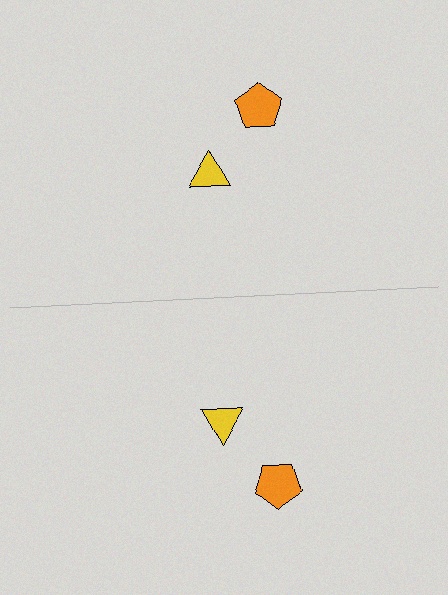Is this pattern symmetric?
Yes, this pattern has bilateral (reflection) symmetry.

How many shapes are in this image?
There are 4 shapes in this image.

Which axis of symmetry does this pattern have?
The pattern has a horizontal axis of symmetry running through the center of the image.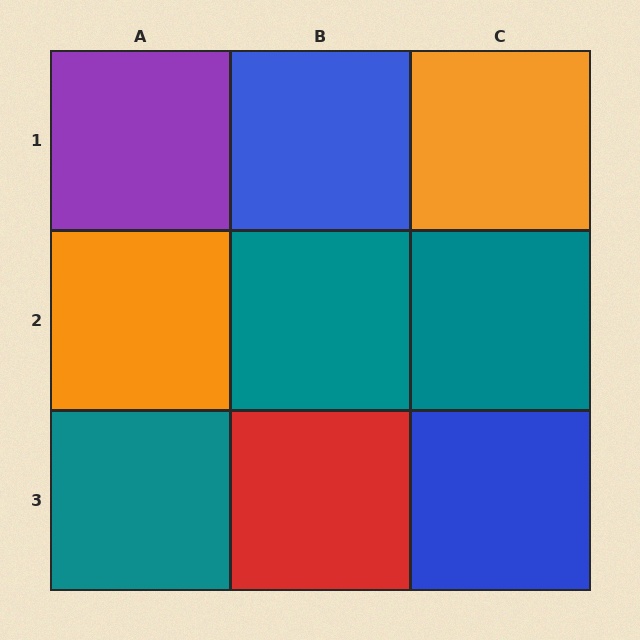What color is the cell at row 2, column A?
Orange.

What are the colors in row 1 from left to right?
Purple, blue, orange.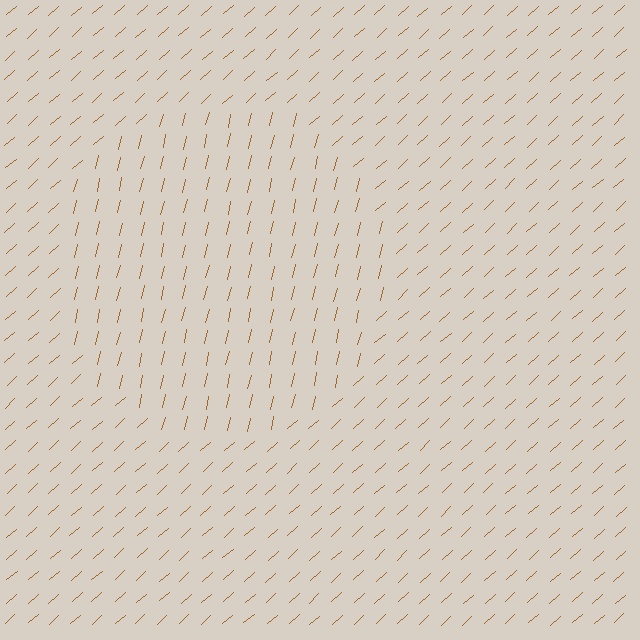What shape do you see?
I see a circle.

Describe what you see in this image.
The image is filled with small brown line segments. A circle region in the image has lines oriented differently from the surrounding lines, creating a visible texture boundary.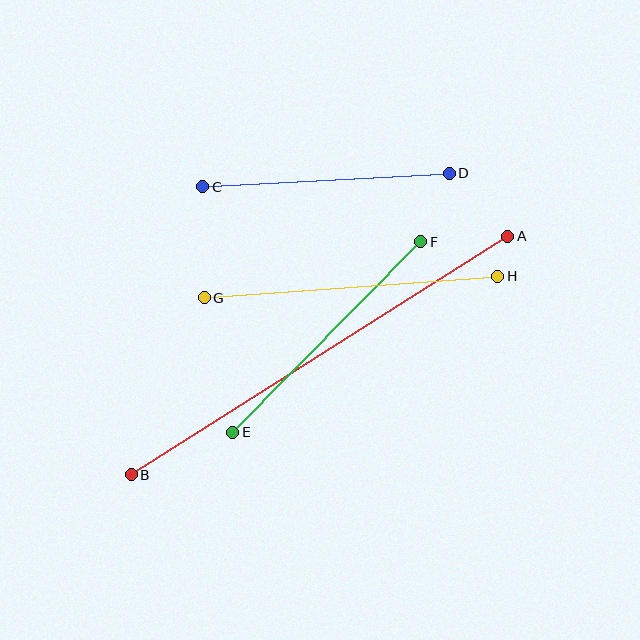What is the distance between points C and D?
The distance is approximately 247 pixels.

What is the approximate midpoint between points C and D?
The midpoint is at approximately (326, 180) pixels.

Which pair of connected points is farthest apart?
Points A and B are farthest apart.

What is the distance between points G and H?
The distance is approximately 295 pixels.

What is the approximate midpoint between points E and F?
The midpoint is at approximately (327, 337) pixels.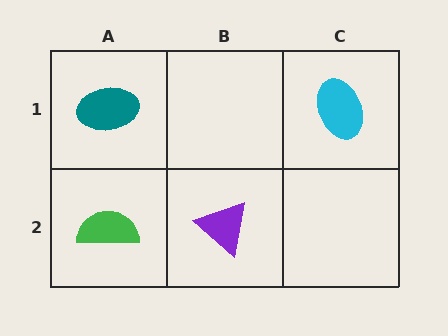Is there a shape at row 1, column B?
No, that cell is empty.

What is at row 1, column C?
A cyan ellipse.